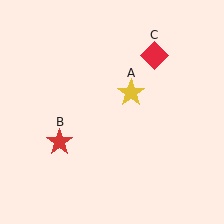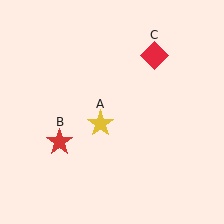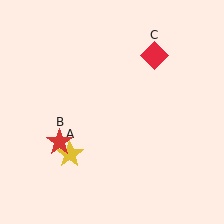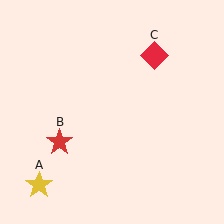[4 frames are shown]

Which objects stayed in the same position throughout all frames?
Red star (object B) and red diamond (object C) remained stationary.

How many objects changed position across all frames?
1 object changed position: yellow star (object A).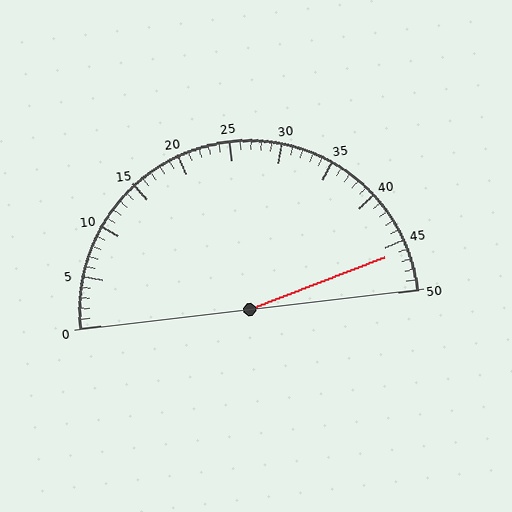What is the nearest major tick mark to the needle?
The nearest major tick mark is 45.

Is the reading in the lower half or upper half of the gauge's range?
The reading is in the upper half of the range (0 to 50).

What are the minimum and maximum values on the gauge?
The gauge ranges from 0 to 50.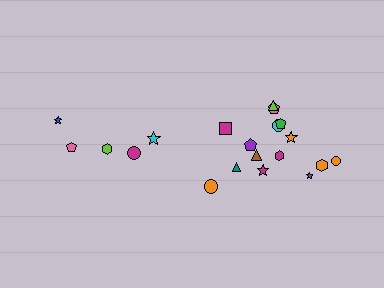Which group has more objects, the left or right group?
The right group.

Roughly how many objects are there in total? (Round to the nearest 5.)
Roughly 20 objects in total.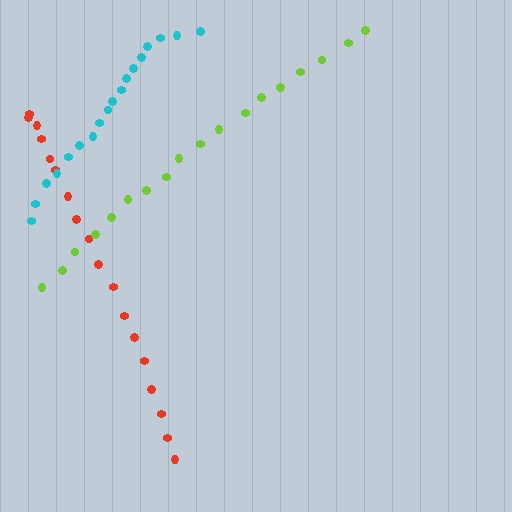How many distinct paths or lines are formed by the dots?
There are 3 distinct paths.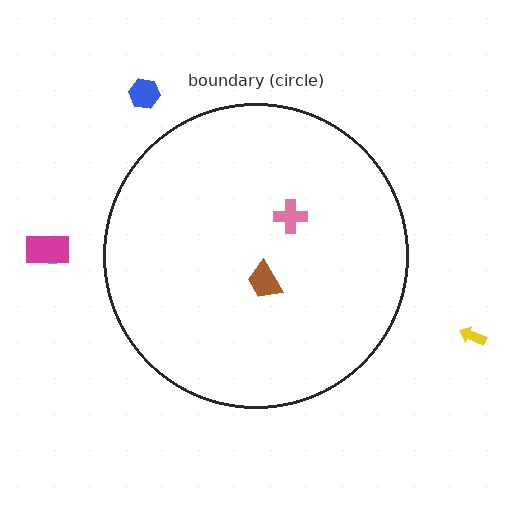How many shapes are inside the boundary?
2 inside, 4 outside.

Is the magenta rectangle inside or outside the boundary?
Outside.